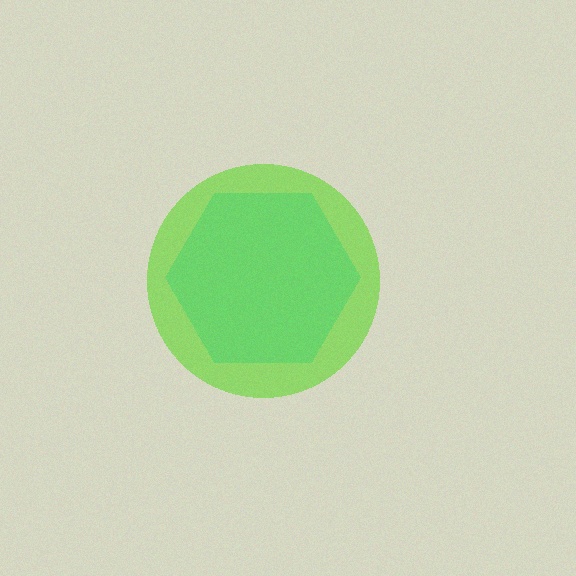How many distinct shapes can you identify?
There are 2 distinct shapes: a cyan hexagon, a lime circle.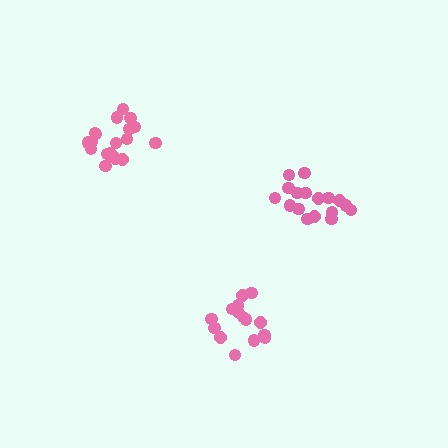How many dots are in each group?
Group 1: 19 dots, Group 2: 17 dots, Group 3: 15 dots (51 total).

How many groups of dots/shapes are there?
There are 3 groups.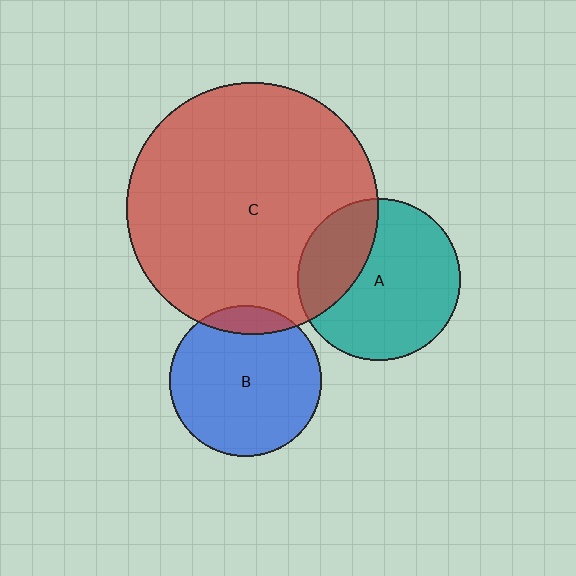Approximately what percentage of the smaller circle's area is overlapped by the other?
Approximately 10%.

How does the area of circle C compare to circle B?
Approximately 2.8 times.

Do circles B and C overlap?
Yes.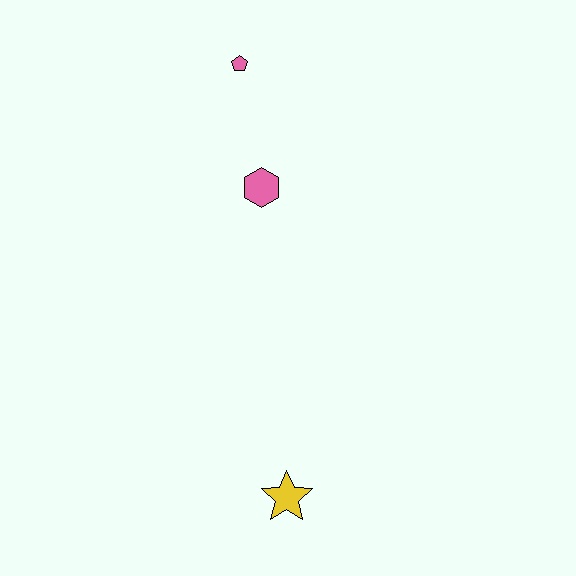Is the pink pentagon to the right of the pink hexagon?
No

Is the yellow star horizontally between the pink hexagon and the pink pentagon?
No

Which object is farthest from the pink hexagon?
The yellow star is farthest from the pink hexagon.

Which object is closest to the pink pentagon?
The pink hexagon is closest to the pink pentagon.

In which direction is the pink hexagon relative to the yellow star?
The pink hexagon is above the yellow star.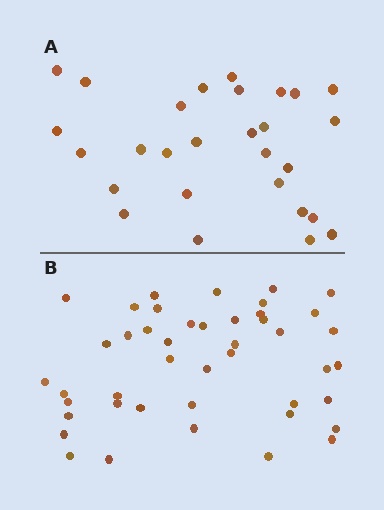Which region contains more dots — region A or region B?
Region B (the bottom region) has more dots.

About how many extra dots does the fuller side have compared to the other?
Region B has approximately 15 more dots than region A.